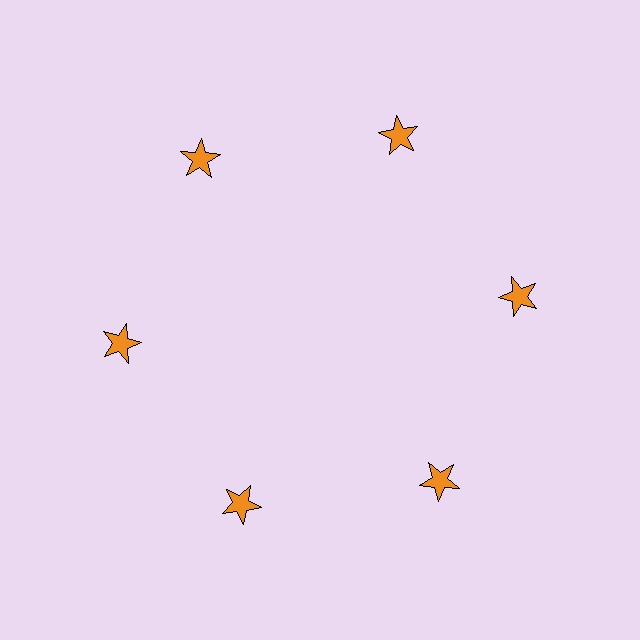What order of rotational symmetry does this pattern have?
This pattern has 6-fold rotational symmetry.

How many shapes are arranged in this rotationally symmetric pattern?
There are 6 shapes, arranged in 6 groups of 1.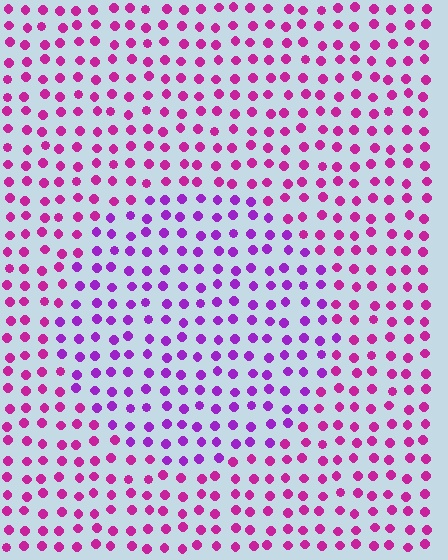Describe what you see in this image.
The image is filled with small magenta elements in a uniform arrangement. A circle-shaped region is visible where the elements are tinted to a slightly different hue, forming a subtle color boundary.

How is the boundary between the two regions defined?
The boundary is defined purely by a slight shift in hue (about 32 degrees). Spacing, size, and orientation are identical on both sides.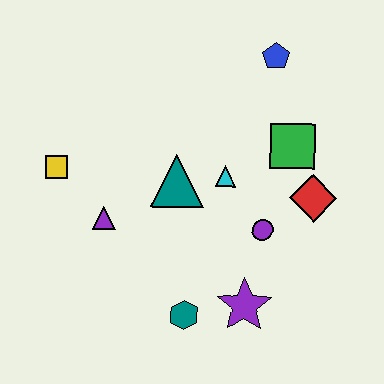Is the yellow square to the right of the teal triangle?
No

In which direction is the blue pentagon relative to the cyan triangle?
The blue pentagon is above the cyan triangle.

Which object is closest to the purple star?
The teal hexagon is closest to the purple star.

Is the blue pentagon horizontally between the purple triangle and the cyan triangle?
No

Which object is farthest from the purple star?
The blue pentagon is farthest from the purple star.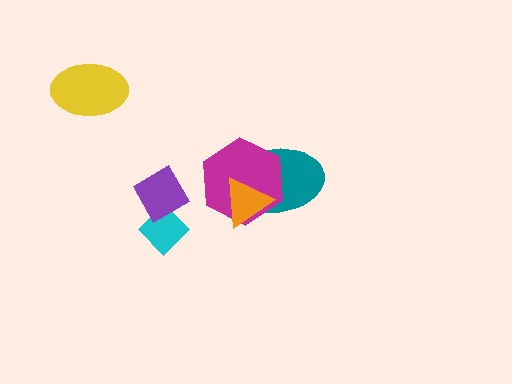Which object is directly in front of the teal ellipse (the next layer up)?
The magenta hexagon is directly in front of the teal ellipse.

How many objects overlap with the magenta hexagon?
2 objects overlap with the magenta hexagon.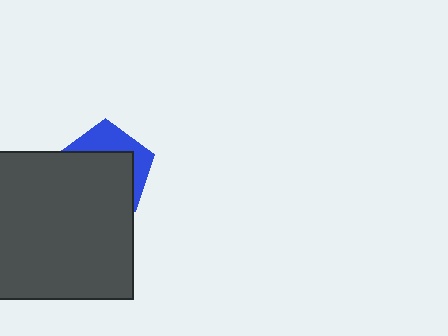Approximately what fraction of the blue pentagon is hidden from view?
Roughly 65% of the blue pentagon is hidden behind the dark gray square.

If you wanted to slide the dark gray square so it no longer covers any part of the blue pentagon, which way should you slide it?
Slide it down — that is the most direct way to separate the two shapes.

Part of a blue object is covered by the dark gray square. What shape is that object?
It is a pentagon.